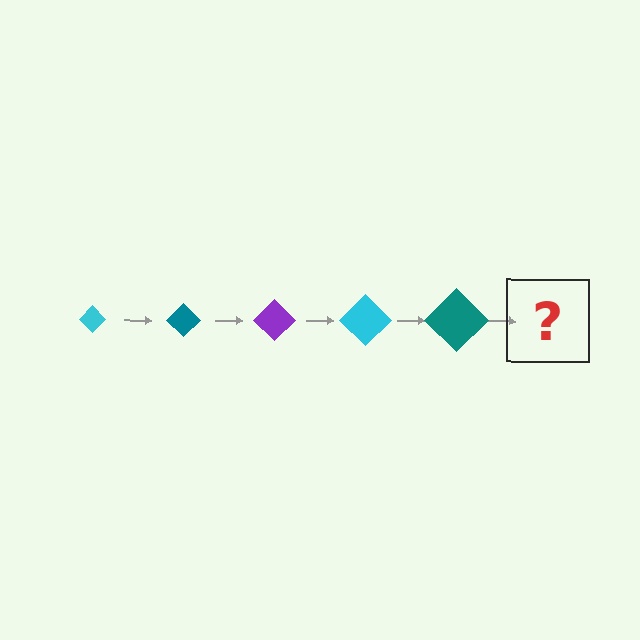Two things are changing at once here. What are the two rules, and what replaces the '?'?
The two rules are that the diamond grows larger each step and the color cycles through cyan, teal, and purple. The '?' should be a purple diamond, larger than the previous one.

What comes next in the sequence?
The next element should be a purple diamond, larger than the previous one.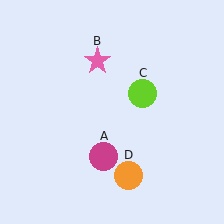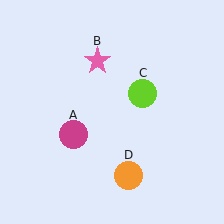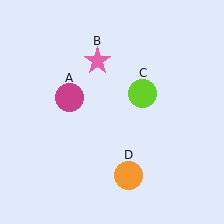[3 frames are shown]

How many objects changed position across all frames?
1 object changed position: magenta circle (object A).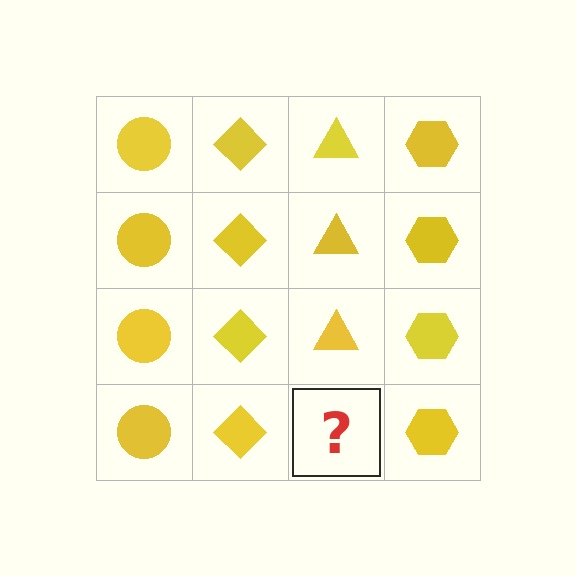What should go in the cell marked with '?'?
The missing cell should contain a yellow triangle.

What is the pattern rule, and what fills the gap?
The rule is that each column has a consistent shape. The gap should be filled with a yellow triangle.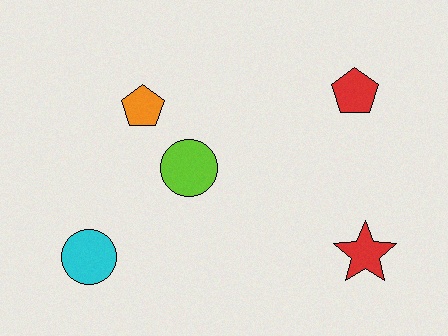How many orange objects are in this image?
There is 1 orange object.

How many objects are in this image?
There are 5 objects.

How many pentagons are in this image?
There are 2 pentagons.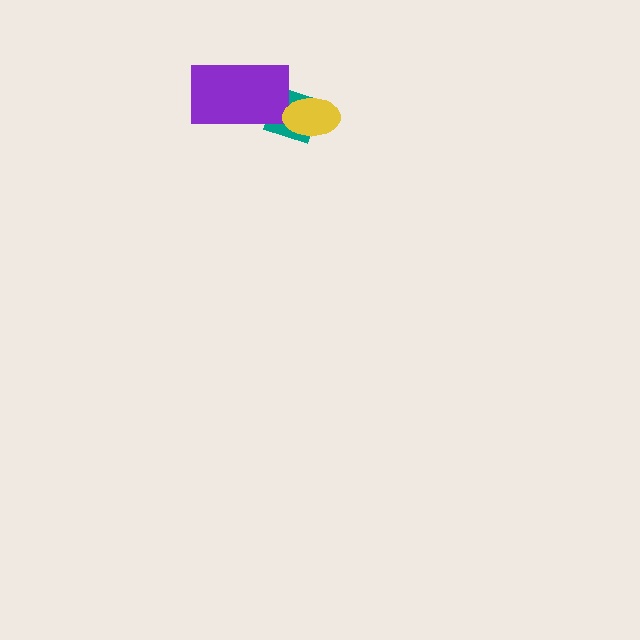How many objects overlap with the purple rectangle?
1 object overlaps with the purple rectangle.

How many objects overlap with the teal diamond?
2 objects overlap with the teal diamond.